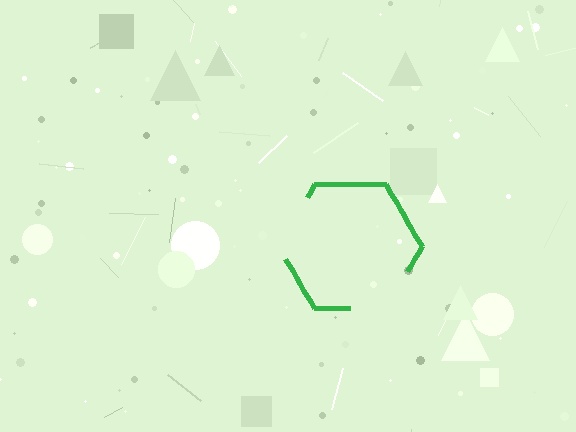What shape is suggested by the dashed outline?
The dashed outline suggests a hexagon.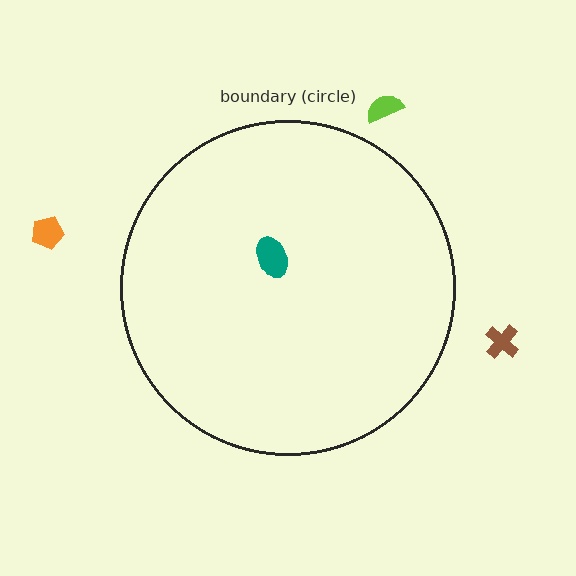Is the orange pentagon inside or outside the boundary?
Outside.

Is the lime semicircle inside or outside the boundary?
Outside.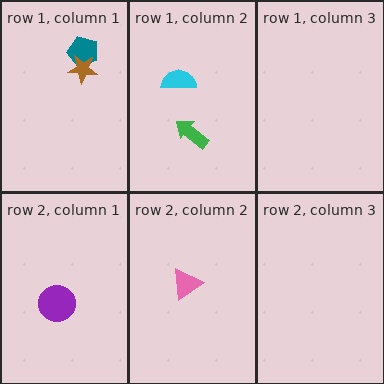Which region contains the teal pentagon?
The row 1, column 1 region.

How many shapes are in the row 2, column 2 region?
1.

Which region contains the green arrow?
The row 1, column 2 region.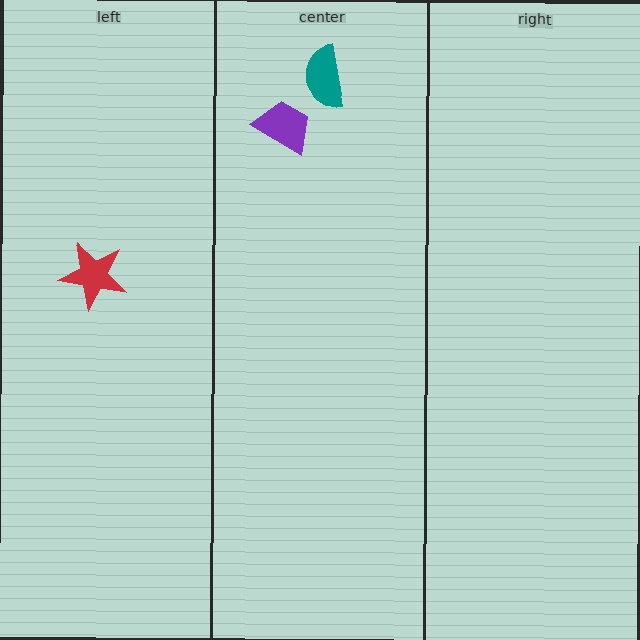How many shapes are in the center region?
2.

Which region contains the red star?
The left region.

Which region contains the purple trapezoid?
The center region.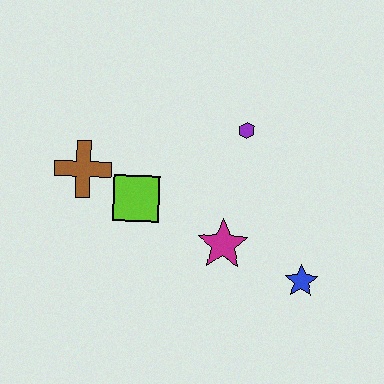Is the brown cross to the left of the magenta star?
Yes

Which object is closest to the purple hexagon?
The magenta star is closest to the purple hexagon.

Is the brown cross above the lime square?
Yes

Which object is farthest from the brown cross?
The blue star is farthest from the brown cross.